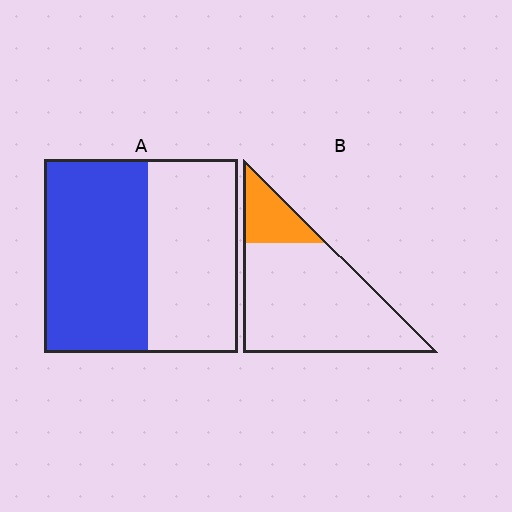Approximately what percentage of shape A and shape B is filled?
A is approximately 55% and B is approximately 20%.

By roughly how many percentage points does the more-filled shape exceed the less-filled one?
By roughly 35 percentage points (A over B).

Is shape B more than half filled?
No.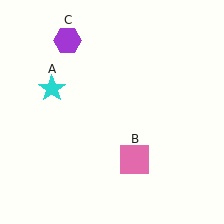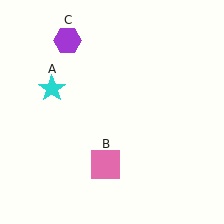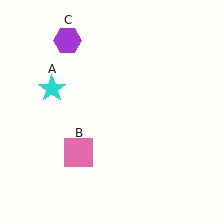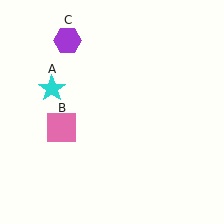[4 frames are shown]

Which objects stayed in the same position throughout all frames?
Cyan star (object A) and purple hexagon (object C) remained stationary.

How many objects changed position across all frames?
1 object changed position: pink square (object B).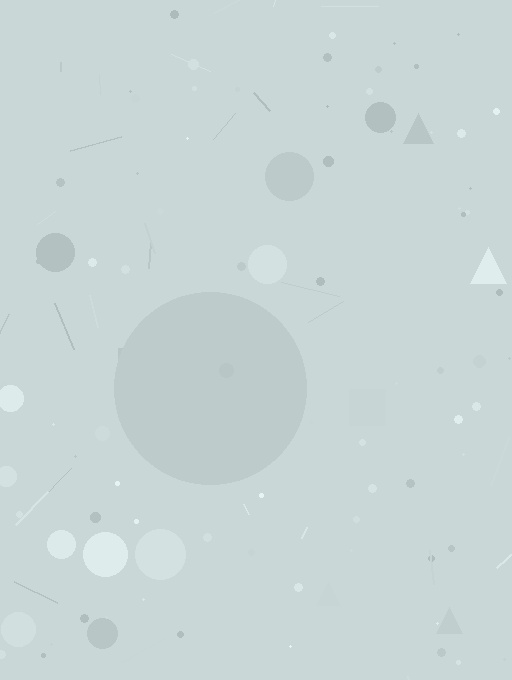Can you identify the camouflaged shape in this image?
The camouflaged shape is a circle.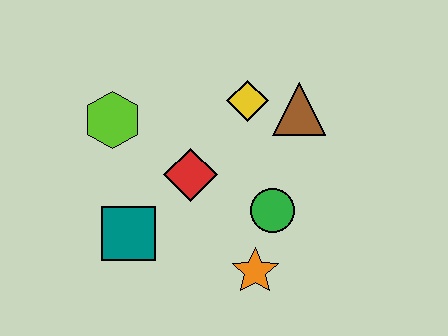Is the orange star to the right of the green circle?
No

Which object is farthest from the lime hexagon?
The orange star is farthest from the lime hexagon.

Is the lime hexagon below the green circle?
No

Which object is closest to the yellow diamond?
The brown triangle is closest to the yellow diamond.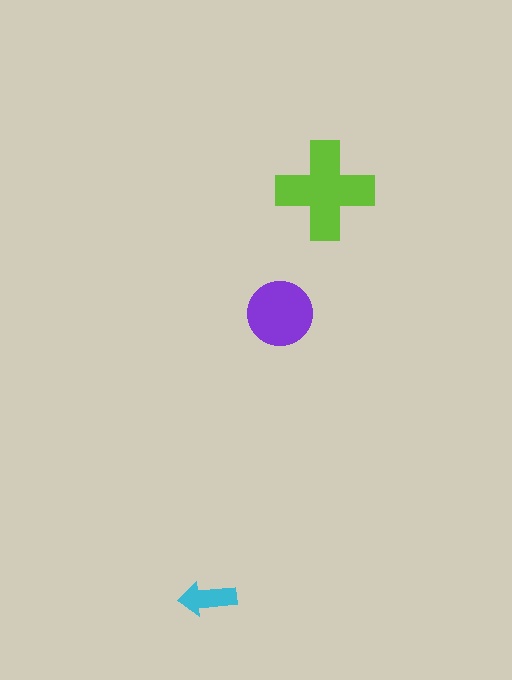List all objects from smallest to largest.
The cyan arrow, the purple circle, the lime cross.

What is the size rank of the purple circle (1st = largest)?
2nd.